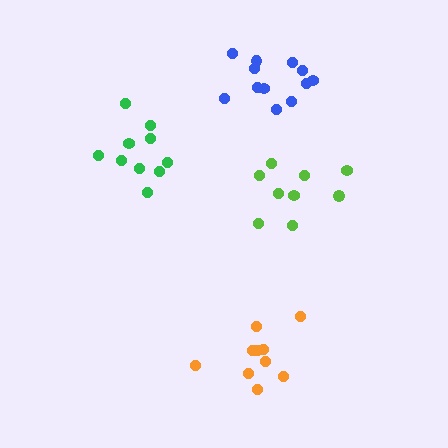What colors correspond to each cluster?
The clusters are colored: orange, lime, green, blue.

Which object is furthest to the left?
The green cluster is leftmost.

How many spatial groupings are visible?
There are 4 spatial groupings.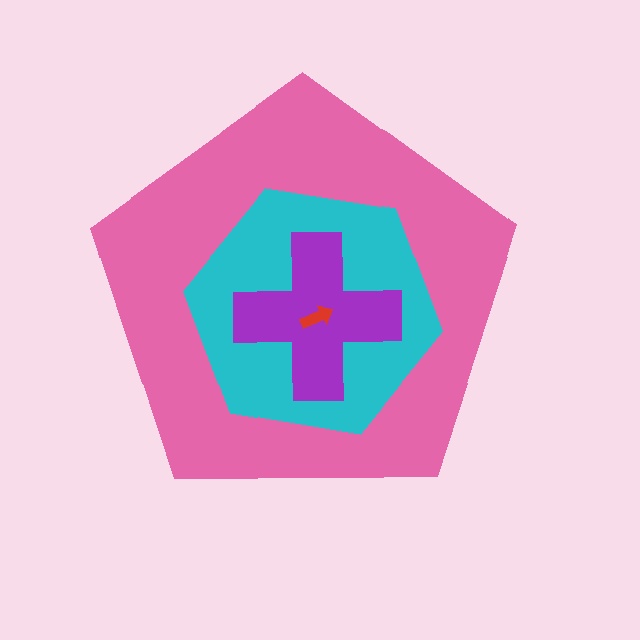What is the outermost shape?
The pink pentagon.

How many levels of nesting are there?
4.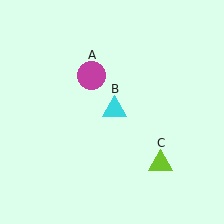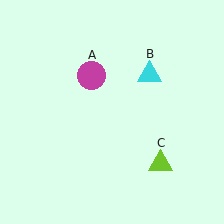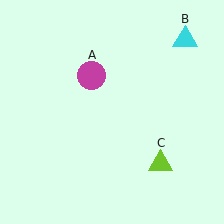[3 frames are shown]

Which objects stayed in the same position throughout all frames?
Magenta circle (object A) and lime triangle (object C) remained stationary.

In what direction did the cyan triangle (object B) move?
The cyan triangle (object B) moved up and to the right.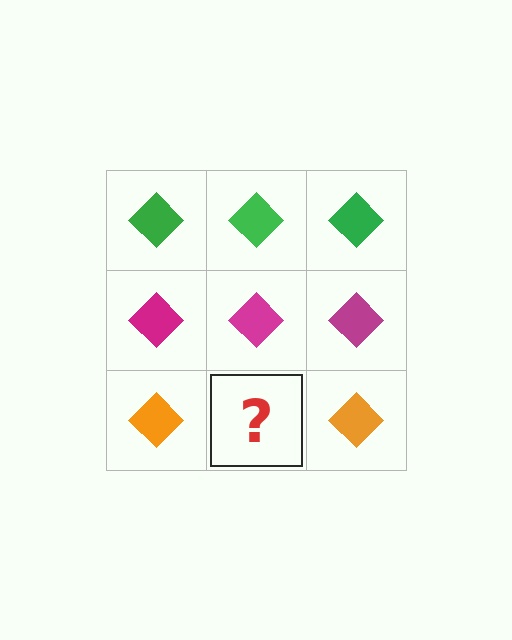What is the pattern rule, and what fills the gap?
The rule is that each row has a consistent color. The gap should be filled with an orange diamond.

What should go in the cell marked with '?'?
The missing cell should contain an orange diamond.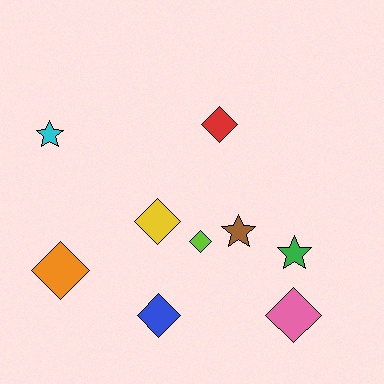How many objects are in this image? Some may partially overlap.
There are 9 objects.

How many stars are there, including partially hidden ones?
There are 3 stars.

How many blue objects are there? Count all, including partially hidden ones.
There is 1 blue object.